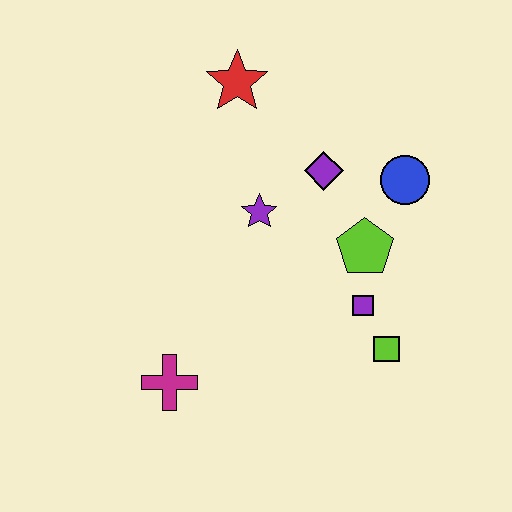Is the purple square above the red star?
No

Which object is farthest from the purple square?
The red star is farthest from the purple square.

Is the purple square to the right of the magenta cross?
Yes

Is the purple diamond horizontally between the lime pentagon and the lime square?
No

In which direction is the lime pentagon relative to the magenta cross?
The lime pentagon is to the right of the magenta cross.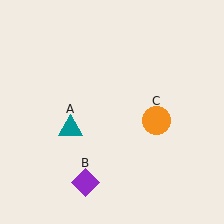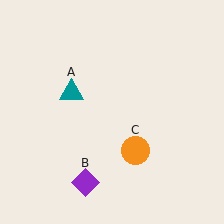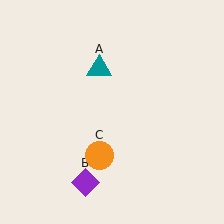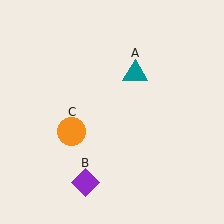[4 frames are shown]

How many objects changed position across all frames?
2 objects changed position: teal triangle (object A), orange circle (object C).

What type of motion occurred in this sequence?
The teal triangle (object A), orange circle (object C) rotated clockwise around the center of the scene.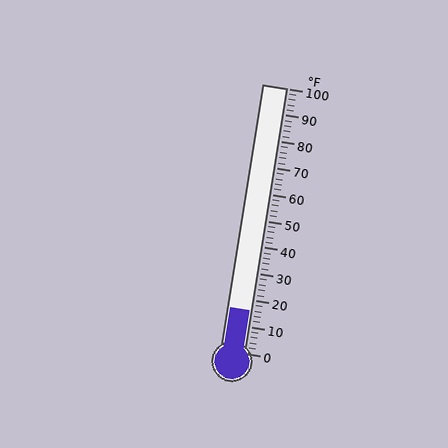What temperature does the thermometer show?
The thermometer shows approximately 16°F.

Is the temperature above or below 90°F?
The temperature is below 90°F.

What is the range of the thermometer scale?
The thermometer scale ranges from 0°F to 100°F.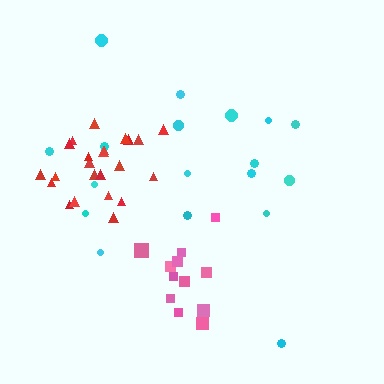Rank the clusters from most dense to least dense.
red, pink, cyan.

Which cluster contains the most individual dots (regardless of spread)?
Red (24).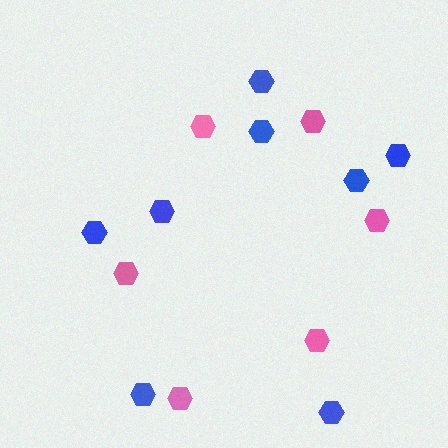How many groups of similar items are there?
There are 2 groups: one group of pink hexagons (6) and one group of blue hexagons (8).